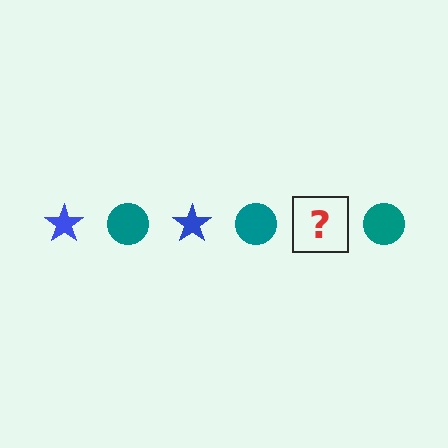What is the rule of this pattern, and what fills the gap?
The rule is that the pattern alternates between blue star and teal circle. The gap should be filled with a blue star.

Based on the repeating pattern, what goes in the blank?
The blank should be a blue star.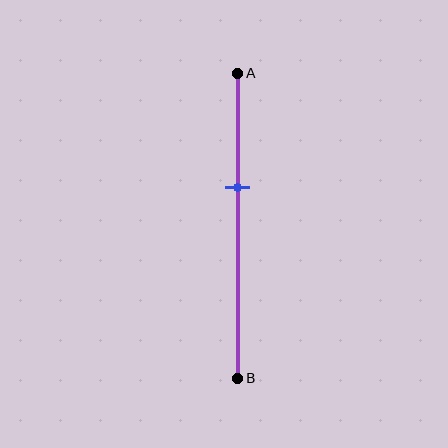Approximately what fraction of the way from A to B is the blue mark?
The blue mark is approximately 35% of the way from A to B.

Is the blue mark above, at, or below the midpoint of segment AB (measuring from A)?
The blue mark is above the midpoint of segment AB.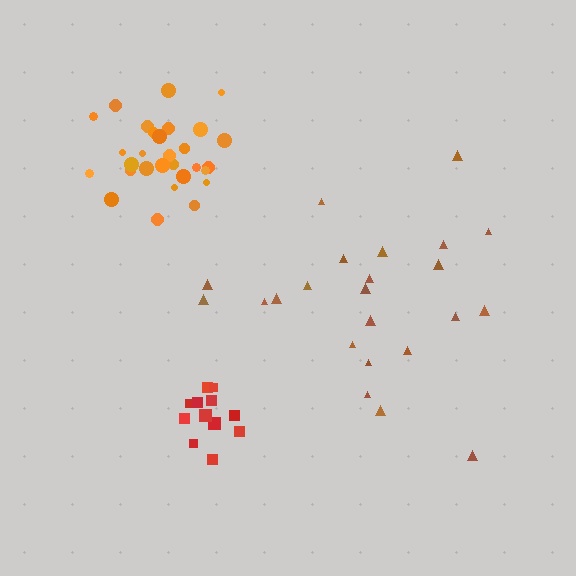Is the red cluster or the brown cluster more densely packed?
Red.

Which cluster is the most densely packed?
Orange.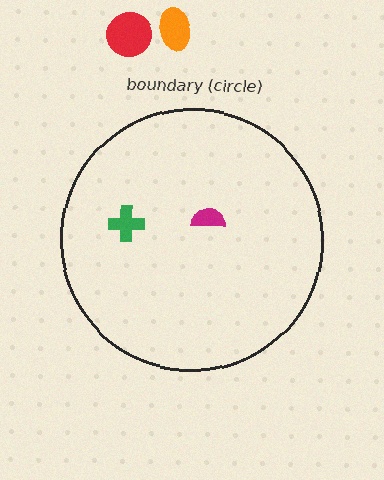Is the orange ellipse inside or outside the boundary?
Outside.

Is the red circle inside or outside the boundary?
Outside.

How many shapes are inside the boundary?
2 inside, 2 outside.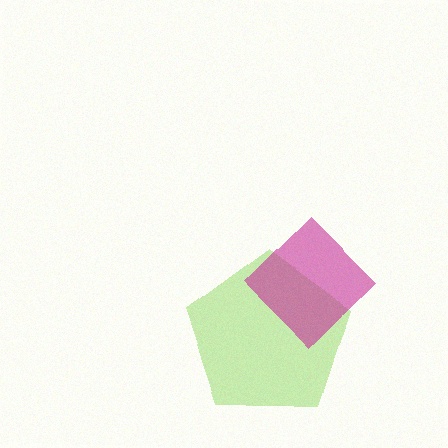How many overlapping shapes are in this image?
There are 2 overlapping shapes in the image.